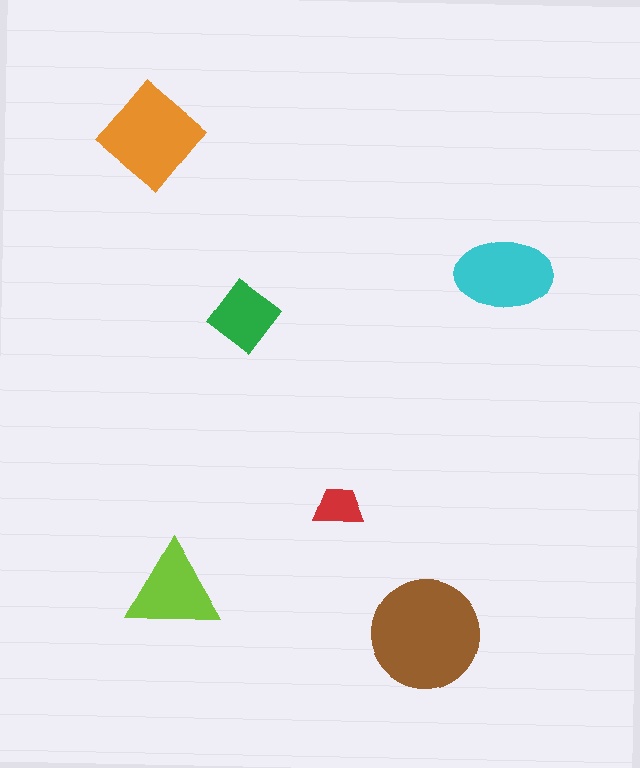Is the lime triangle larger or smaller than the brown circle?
Smaller.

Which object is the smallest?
The red trapezoid.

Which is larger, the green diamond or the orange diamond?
The orange diamond.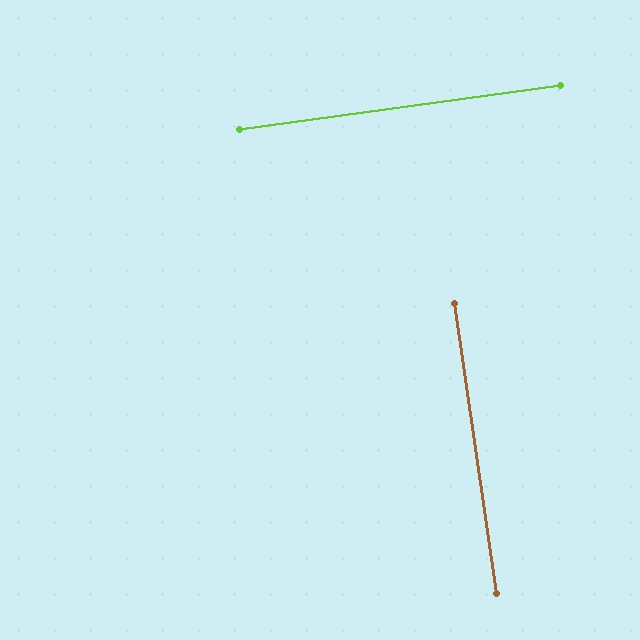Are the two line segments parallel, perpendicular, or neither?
Perpendicular — they meet at approximately 90°.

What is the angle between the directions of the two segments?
Approximately 90 degrees.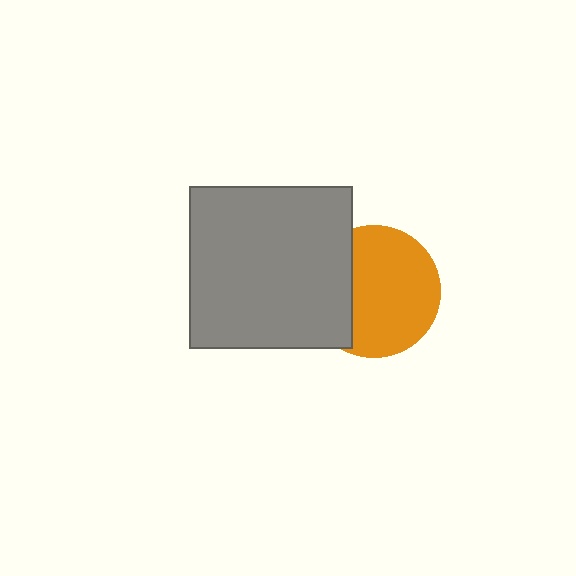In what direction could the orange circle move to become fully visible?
The orange circle could move right. That would shift it out from behind the gray square entirely.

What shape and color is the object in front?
The object in front is a gray square.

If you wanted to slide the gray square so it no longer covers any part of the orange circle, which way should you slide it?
Slide it left — that is the most direct way to separate the two shapes.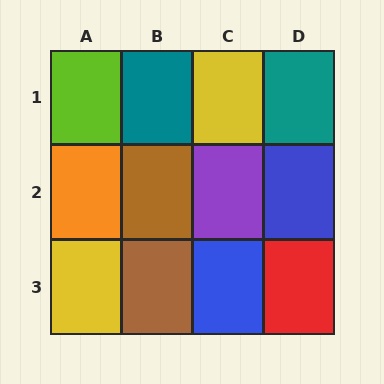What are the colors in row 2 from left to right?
Orange, brown, purple, blue.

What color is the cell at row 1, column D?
Teal.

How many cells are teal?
2 cells are teal.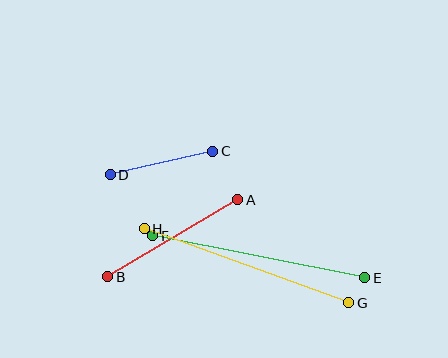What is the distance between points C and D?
The distance is approximately 105 pixels.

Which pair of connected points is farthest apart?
Points G and H are farthest apart.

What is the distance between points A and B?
The distance is approximately 151 pixels.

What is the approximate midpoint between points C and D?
The midpoint is at approximately (161, 163) pixels.